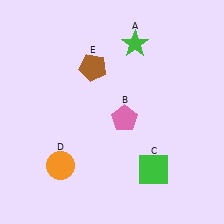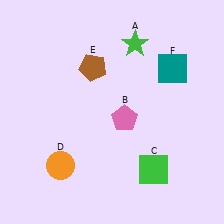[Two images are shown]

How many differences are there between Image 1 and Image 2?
There is 1 difference between the two images.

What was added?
A teal square (F) was added in Image 2.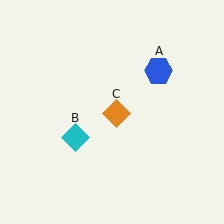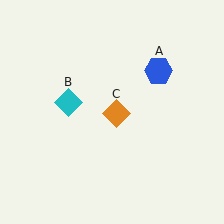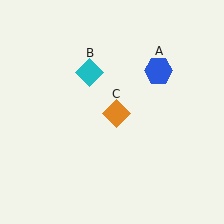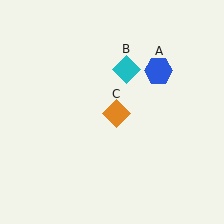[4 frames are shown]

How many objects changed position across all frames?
1 object changed position: cyan diamond (object B).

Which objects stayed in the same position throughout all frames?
Blue hexagon (object A) and orange diamond (object C) remained stationary.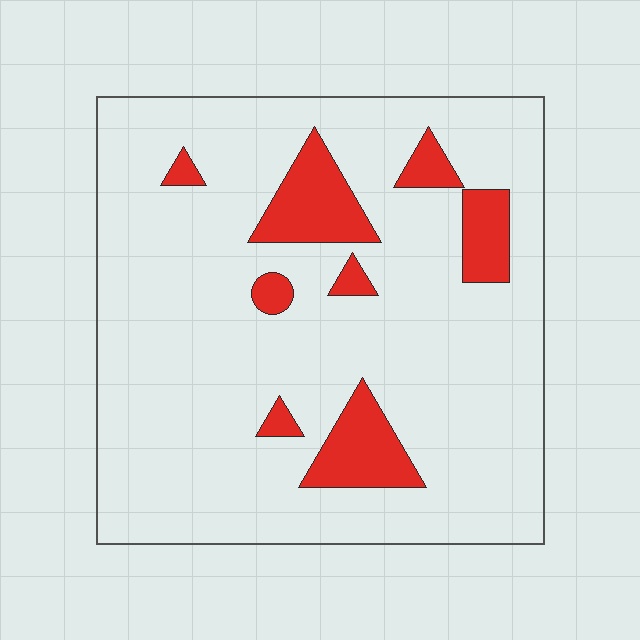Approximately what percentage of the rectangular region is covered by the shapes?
Approximately 15%.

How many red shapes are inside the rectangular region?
8.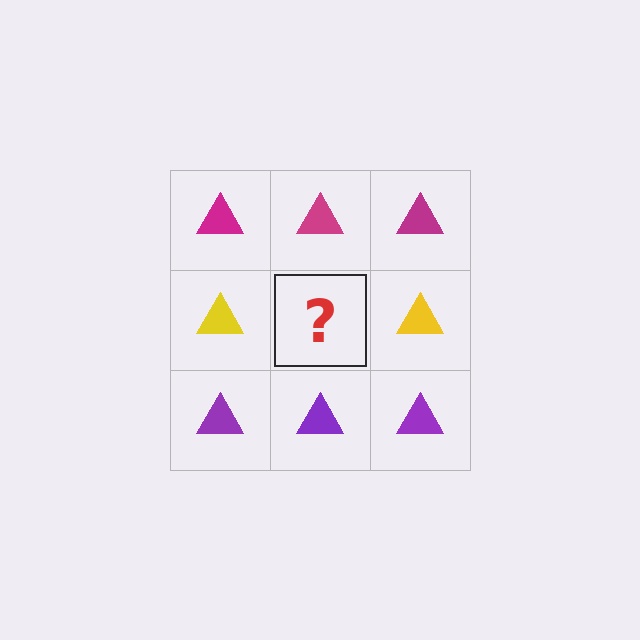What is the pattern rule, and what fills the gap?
The rule is that each row has a consistent color. The gap should be filled with a yellow triangle.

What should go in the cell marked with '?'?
The missing cell should contain a yellow triangle.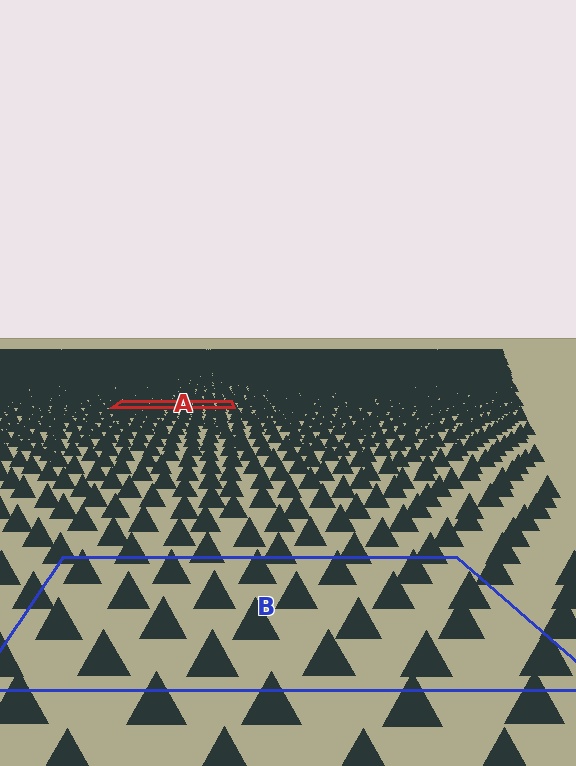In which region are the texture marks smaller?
The texture marks are smaller in region A, because it is farther away.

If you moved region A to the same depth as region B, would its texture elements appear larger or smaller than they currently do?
They would appear larger. At a closer depth, the same texture elements are projected at a bigger on-screen size.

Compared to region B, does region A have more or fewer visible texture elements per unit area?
Region A has more texture elements per unit area — they are packed more densely because it is farther away.